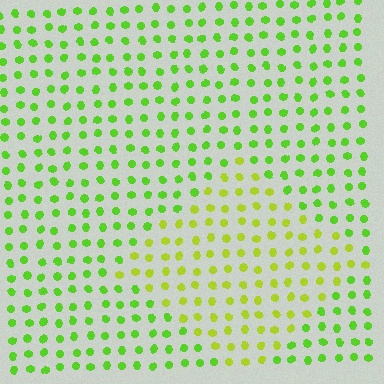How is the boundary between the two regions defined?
The boundary is defined purely by a slight shift in hue (about 29 degrees). Spacing, size, and orientation are identical on both sides.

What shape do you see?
I see a diamond.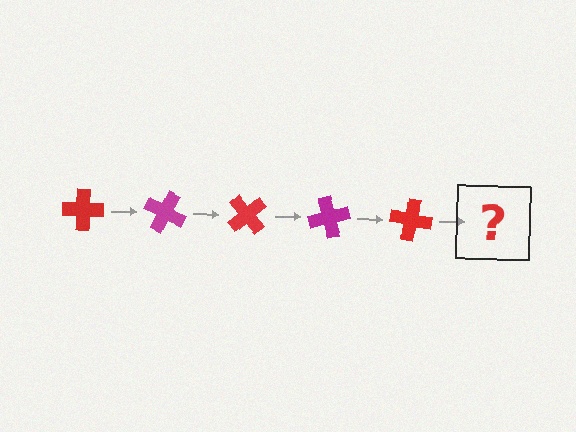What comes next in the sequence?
The next element should be a magenta cross, rotated 125 degrees from the start.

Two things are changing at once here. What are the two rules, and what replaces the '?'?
The two rules are that it rotates 25 degrees each step and the color cycles through red and magenta. The '?' should be a magenta cross, rotated 125 degrees from the start.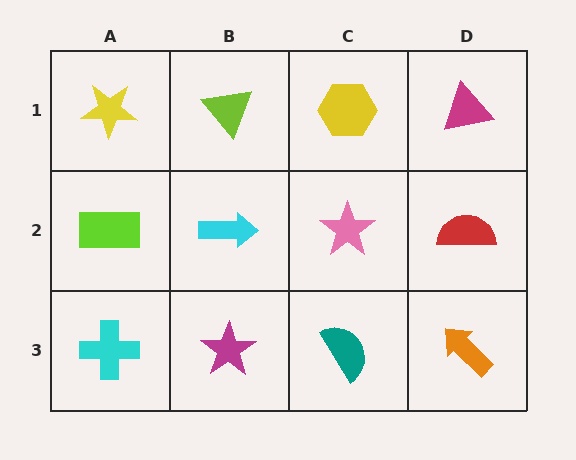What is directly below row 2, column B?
A magenta star.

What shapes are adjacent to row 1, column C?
A pink star (row 2, column C), a lime triangle (row 1, column B), a magenta triangle (row 1, column D).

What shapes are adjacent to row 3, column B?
A cyan arrow (row 2, column B), a cyan cross (row 3, column A), a teal semicircle (row 3, column C).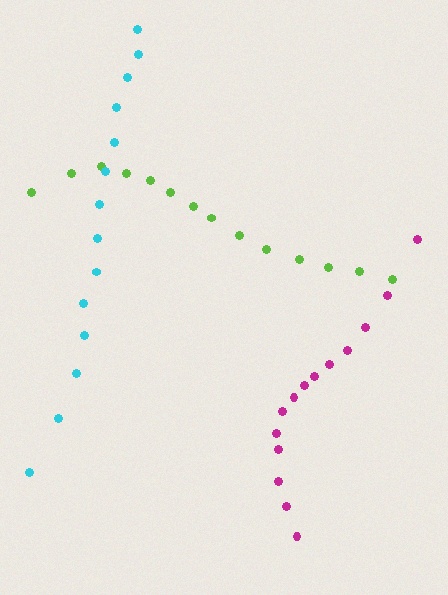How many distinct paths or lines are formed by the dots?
There are 3 distinct paths.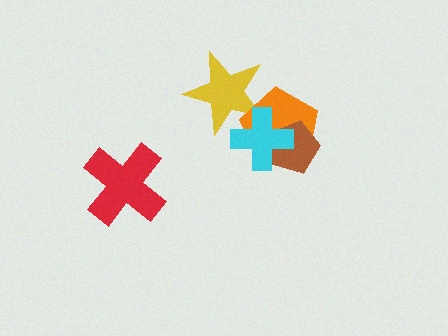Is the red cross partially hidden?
No, no other shape covers it.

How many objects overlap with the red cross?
0 objects overlap with the red cross.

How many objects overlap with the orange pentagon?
3 objects overlap with the orange pentagon.